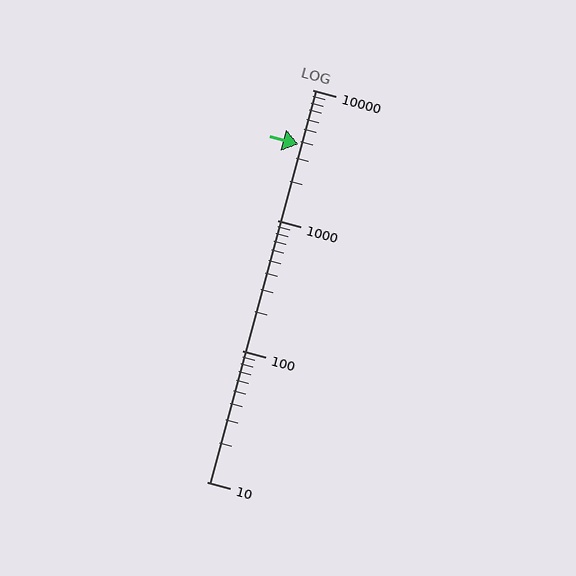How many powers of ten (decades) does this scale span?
The scale spans 3 decades, from 10 to 10000.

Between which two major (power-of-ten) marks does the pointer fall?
The pointer is between 1000 and 10000.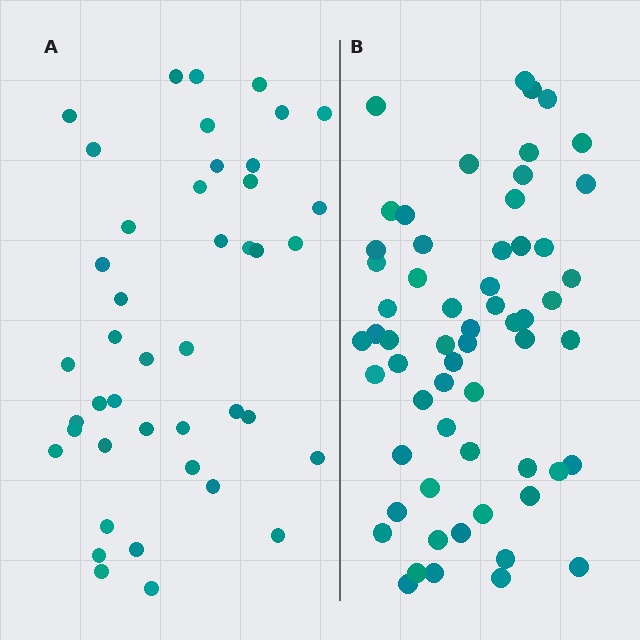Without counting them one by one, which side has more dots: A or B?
Region B (the right region) has more dots.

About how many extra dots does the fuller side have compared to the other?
Region B has approximately 15 more dots than region A.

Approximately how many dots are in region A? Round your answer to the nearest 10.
About 40 dots. (The exact count is 43, which rounds to 40.)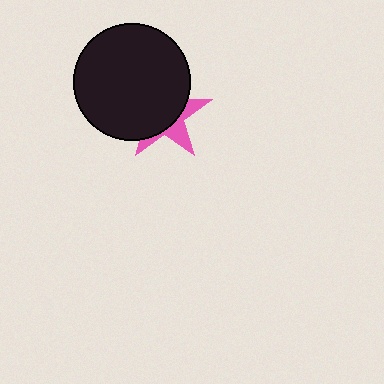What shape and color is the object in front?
The object in front is a black circle.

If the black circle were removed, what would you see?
You would see the complete pink star.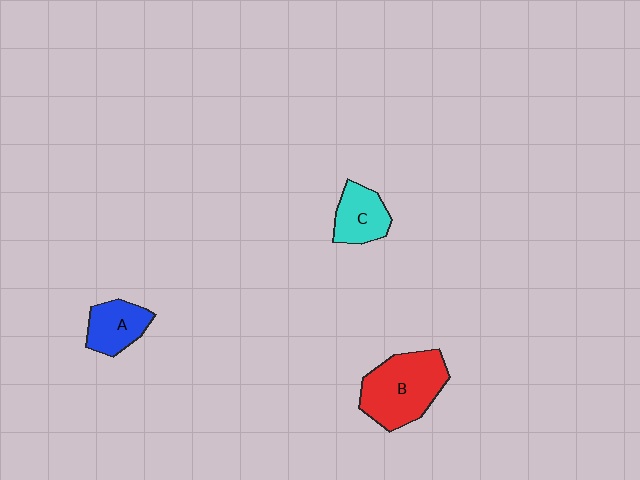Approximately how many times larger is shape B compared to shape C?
Approximately 1.8 times.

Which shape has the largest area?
Shape B (red).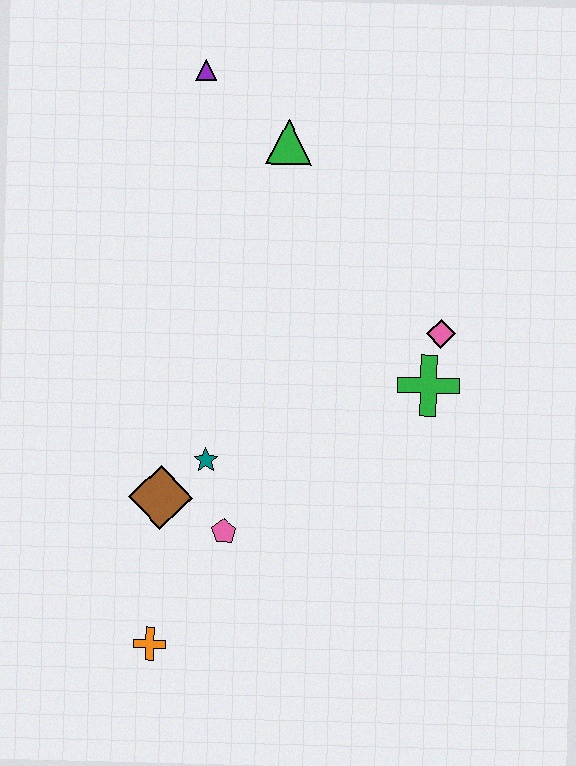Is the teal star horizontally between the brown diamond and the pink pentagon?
Yes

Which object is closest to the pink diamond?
The green cross is closest to the pink diamond.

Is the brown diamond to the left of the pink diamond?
Yes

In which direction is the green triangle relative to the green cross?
The green triangle is above the green cross.